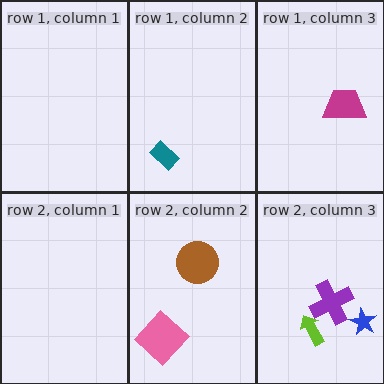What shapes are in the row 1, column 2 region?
The teal rectangle.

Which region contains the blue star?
The row 2, column 3 region.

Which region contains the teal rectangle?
The row 1, column 2 region.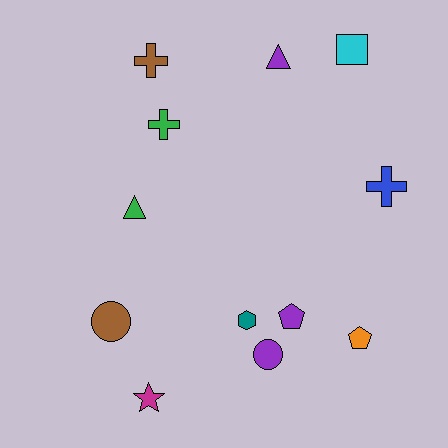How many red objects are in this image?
There are no red objects.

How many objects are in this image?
There are 12 objects.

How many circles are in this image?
There are 2 circles.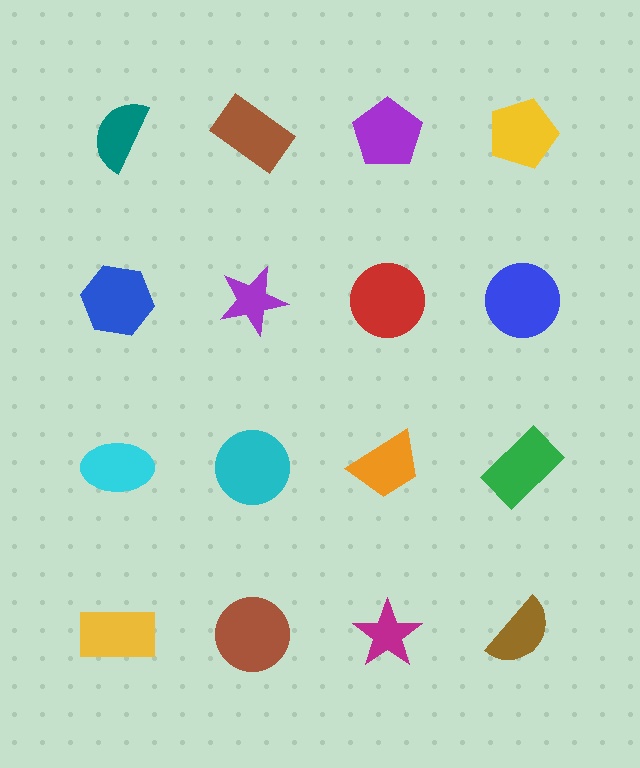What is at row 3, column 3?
An orange trapezoid.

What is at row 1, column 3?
A purple pentagon.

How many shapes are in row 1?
4 shapes.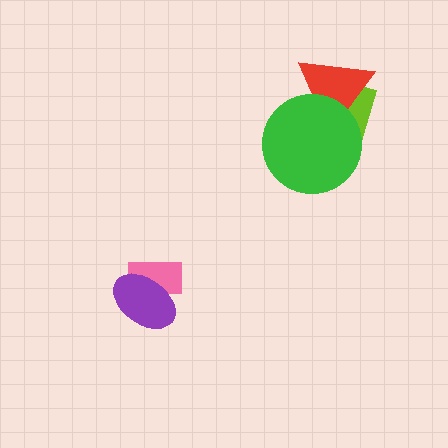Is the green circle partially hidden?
No, no other shape covers it.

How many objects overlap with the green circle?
2 objects overlap with the green circle.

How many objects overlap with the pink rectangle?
1 object overlaps with the pink rectangle.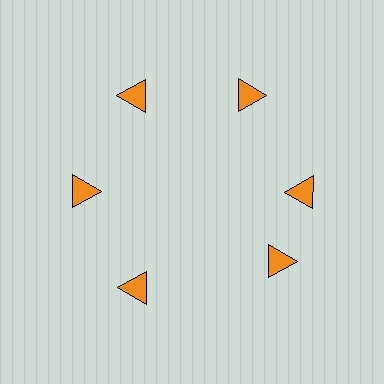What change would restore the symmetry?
The symmetry would be restored by rotating it back into even spacing with its neighbors so that all 6 triangles sit at equal angles and equal distance from the center.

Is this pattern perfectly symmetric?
No. The 6 orange triangles are arranged in a ring, but one element near the 5 o'clock position is rotated out of alignment along the ring, breaking the 6-fold rotational symmetry.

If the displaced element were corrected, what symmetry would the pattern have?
It would have 6-fold rotational symmetry — the pattern would map onto itself every 60 degrees.